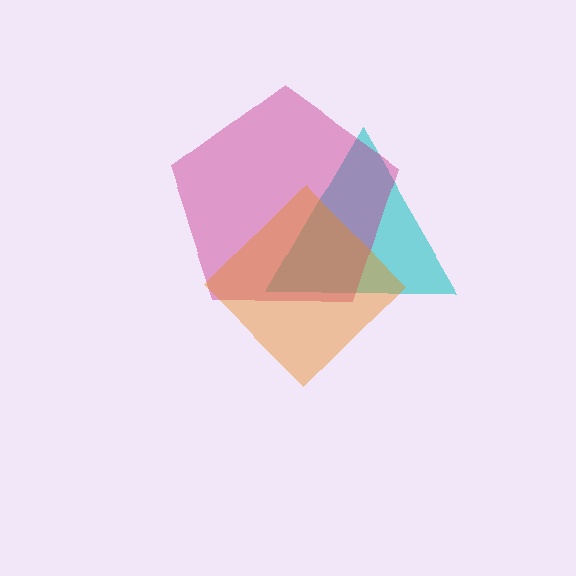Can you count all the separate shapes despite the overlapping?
Yes, there are 3 separate shapes.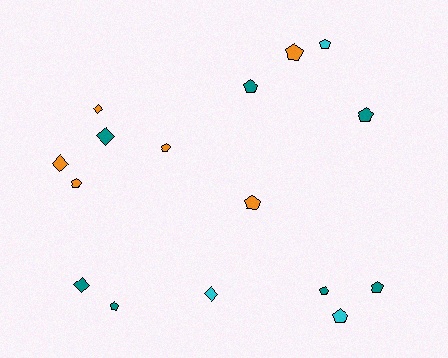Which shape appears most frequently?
Pentagon, with 11 objects.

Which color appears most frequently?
Teal, with 7 objects.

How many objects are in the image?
There are 16 objects.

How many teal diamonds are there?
There are 2 teal diamonds.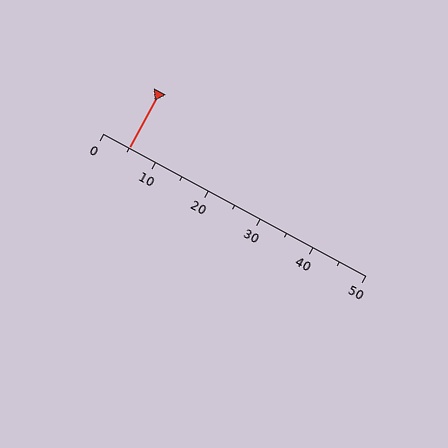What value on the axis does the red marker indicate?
The marker indicates approximately 5.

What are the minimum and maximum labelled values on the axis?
The axis runs from 0 to 50.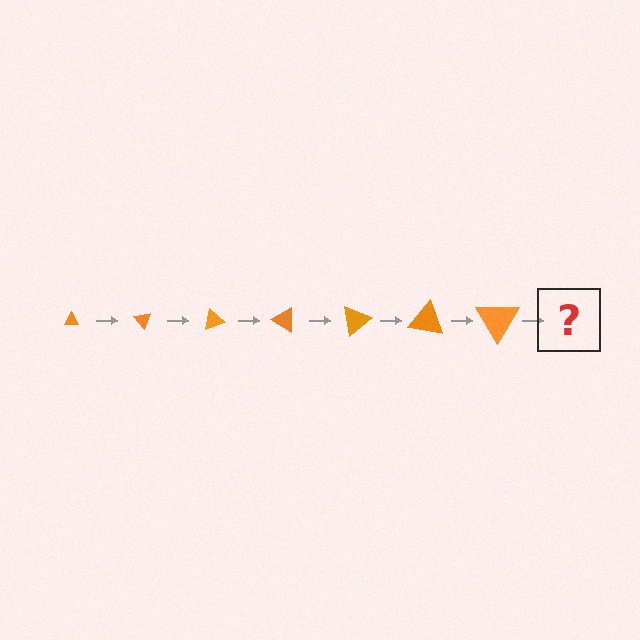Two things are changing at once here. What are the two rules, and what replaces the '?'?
The two rules are that the triangle grows larger each step and it rotates 50 degrees each step. The '?' should be a triangle, larger than the previous one and rotated 350 degrees from the start.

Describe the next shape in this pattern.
It should be a triangle, larger than the previous one and rotated 350 degrees from the start.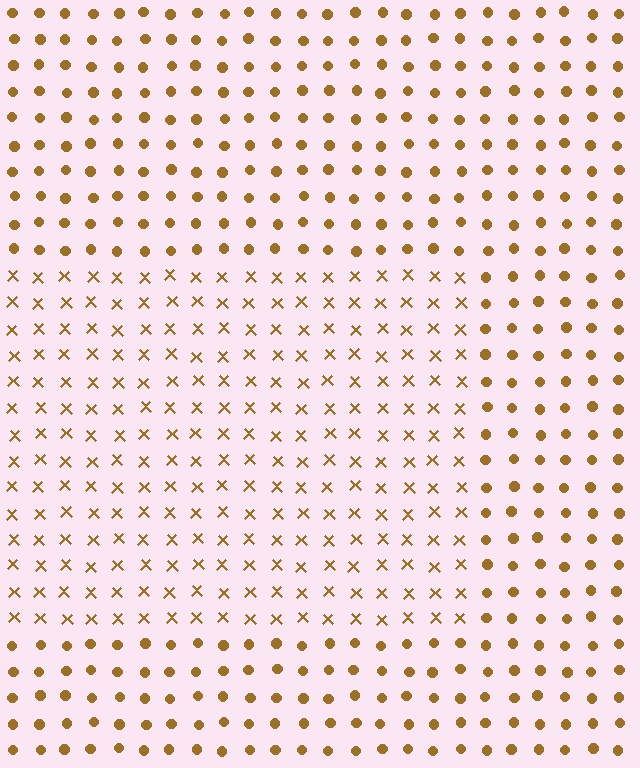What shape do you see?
I see a rectangle.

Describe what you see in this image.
The image is filled with small brown elements arranged in a uniform grid. A rectangle-shaped region contains X marks, while the surrounding area contains circles. The boundary is defined purely by the change in element shape.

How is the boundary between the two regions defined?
The boundary is defined by a change in element shape: X marks inside vs. circles outside. All elements share the same color and spacing.